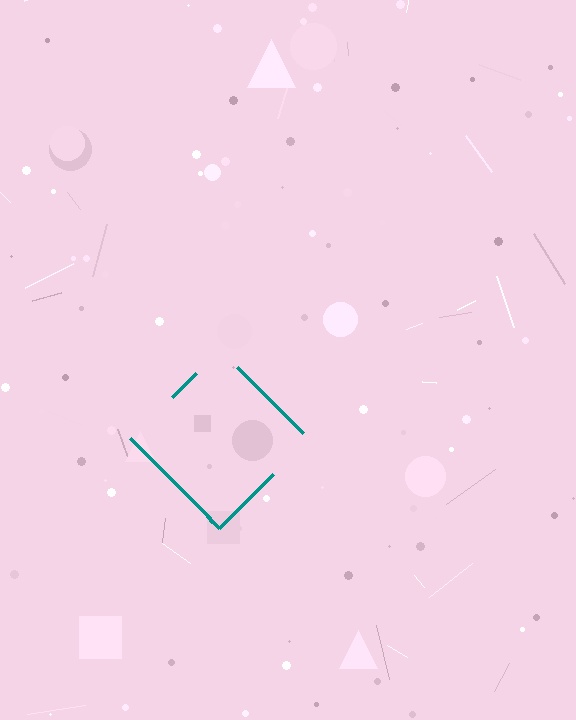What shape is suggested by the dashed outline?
The dashed outline suggests a diamond.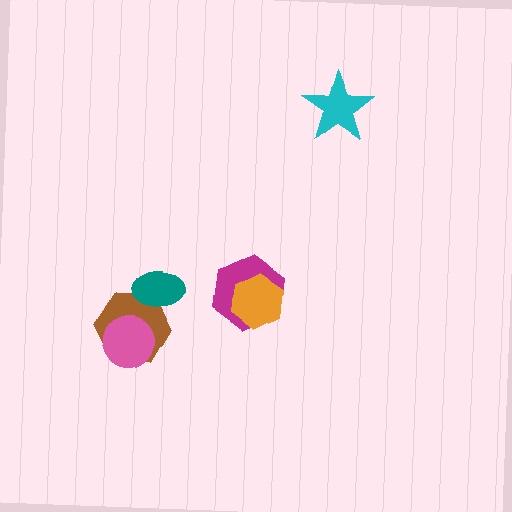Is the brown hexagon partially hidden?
Yes, it is partially covered by another shape.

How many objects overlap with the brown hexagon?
2 objects overlap with the brown hexagon.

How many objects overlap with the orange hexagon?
1 object overlaps with the orange hexagon.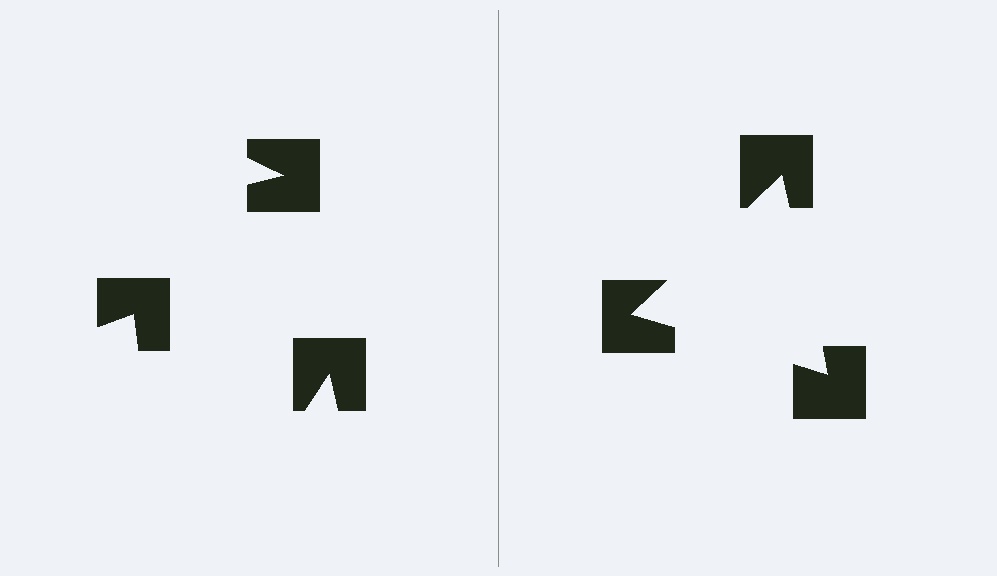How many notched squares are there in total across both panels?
6 — 3 on each side.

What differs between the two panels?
The notched squares are positioned identically on both sides; only the wedge orientations differ. On the right they align to a triangle; on the left they are misaligned.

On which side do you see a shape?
An illusory triangle appears on the right side. On the left side the wedge cuts are rotated, so no coherent shape forms.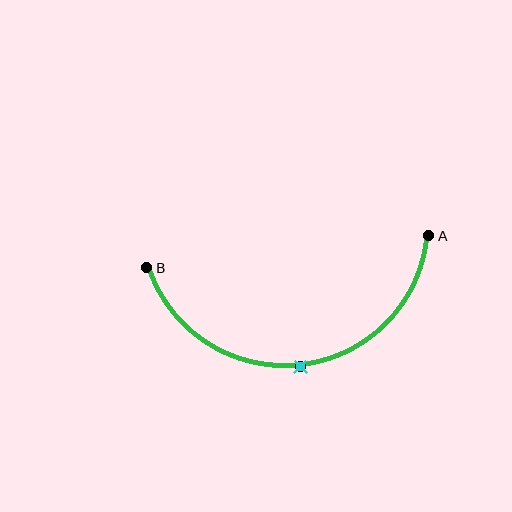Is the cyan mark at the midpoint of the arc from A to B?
Yes. The cyan mark lies on the arc at equal arc-length from both A and B — it is the arc midpoint.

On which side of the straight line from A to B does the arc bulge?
The arc bulges below the straight line connecting A and B.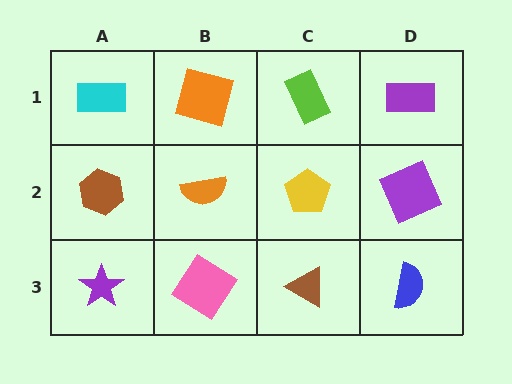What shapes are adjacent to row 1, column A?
A brown hexagon (row 2, column A), an orange square (row 1, column B).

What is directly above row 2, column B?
An orange square.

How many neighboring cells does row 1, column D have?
2.